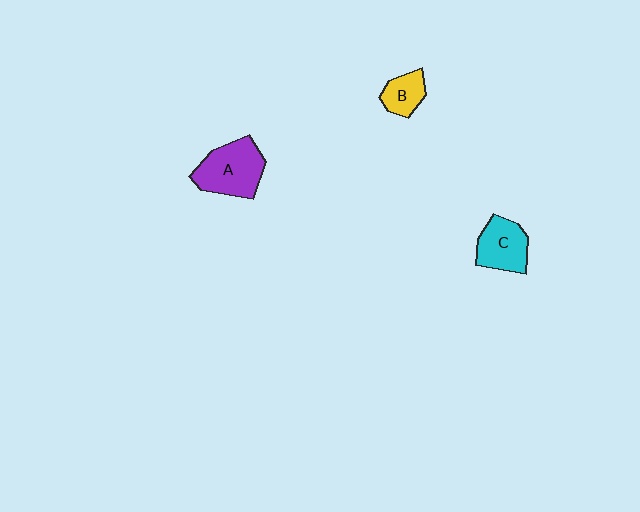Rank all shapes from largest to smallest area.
From largest to smallest: A (purple), C (cyan), B (yellow).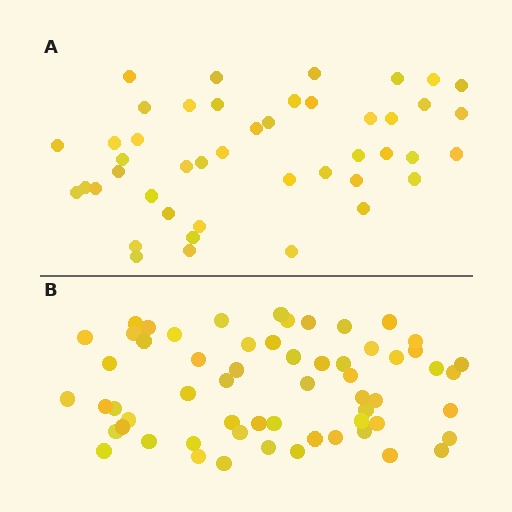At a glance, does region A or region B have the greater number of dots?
Region B (the bottom region) has more dots.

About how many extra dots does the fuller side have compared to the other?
Region B has approximately 15 more dots than region A.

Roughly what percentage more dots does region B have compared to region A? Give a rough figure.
About 35% more.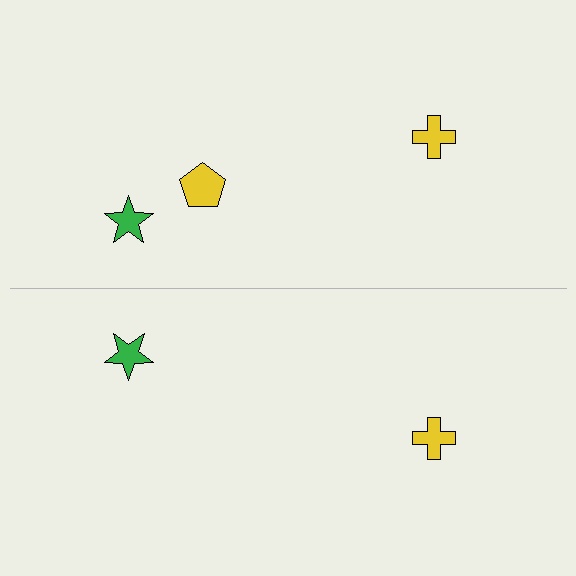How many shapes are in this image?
There are 5 shapes in this image.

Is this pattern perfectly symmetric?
No, the pattern is not perfectly symmetric. A yellow pentagon is missing from the bottom side.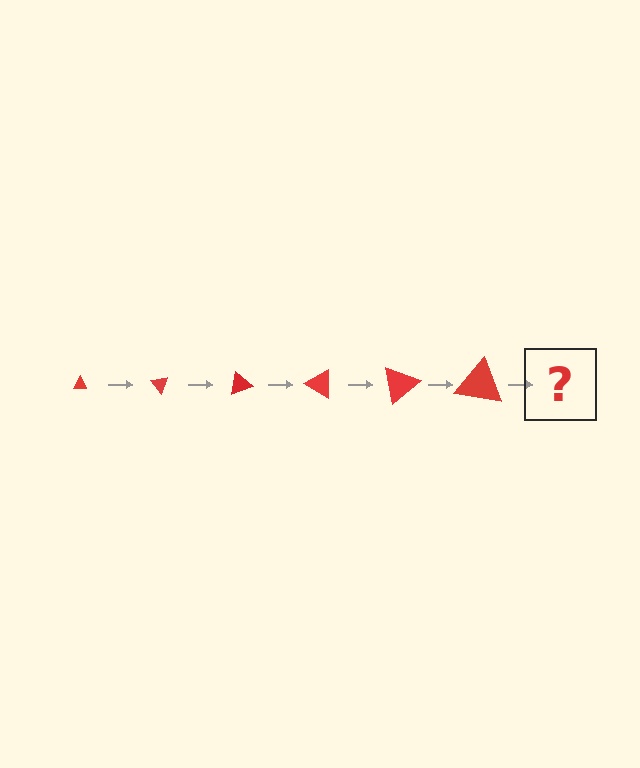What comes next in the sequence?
The next element should be a triangle, larger than the previous one and rotated 300 degrees from the start.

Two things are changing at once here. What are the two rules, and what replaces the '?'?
The two rules are that the triangle grows larger each step and it rotates 50 degrees each step. The '?' should be a triangle, larger than the previous one and rotated 300 degrees from the start.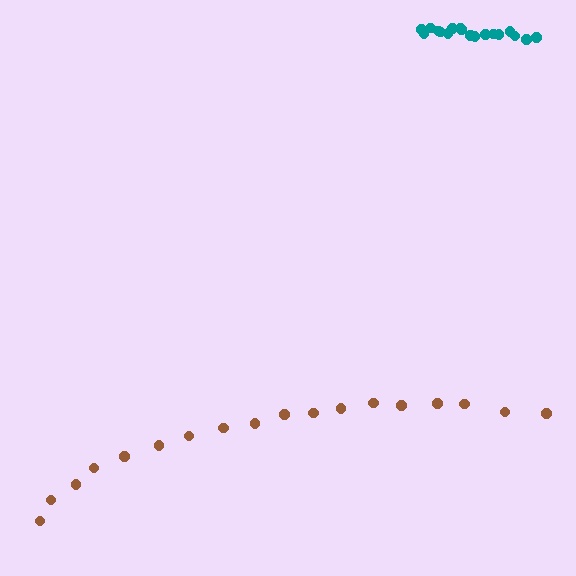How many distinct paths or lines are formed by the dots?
There are 2 distinct paths.